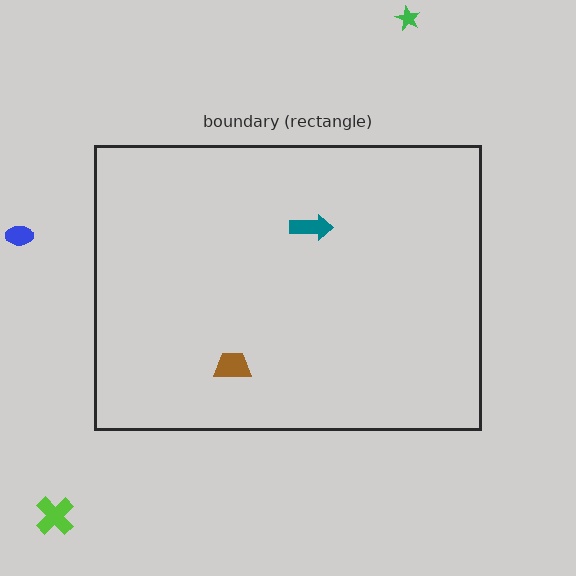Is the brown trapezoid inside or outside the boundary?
Inside.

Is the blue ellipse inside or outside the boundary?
Outside.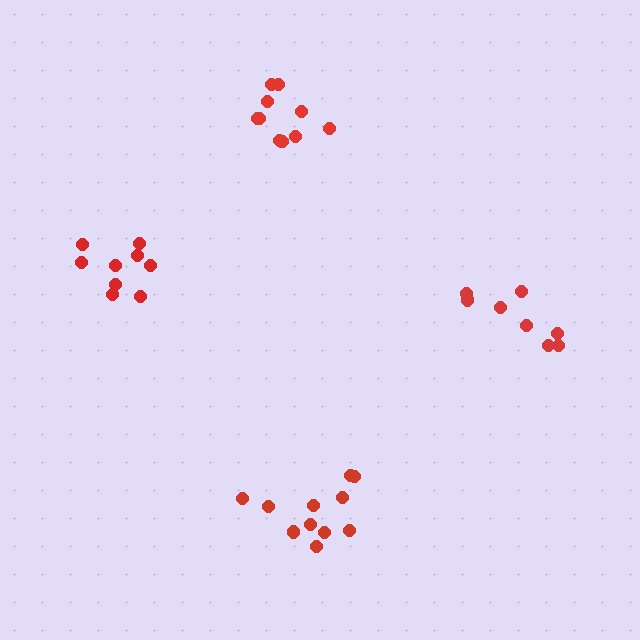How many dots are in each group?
Group 1: 10 dots, Group 2: 9 dots, Group 3: 11 dots, Group 4: 8 dots (38 total).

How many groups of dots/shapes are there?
There are 4 groups.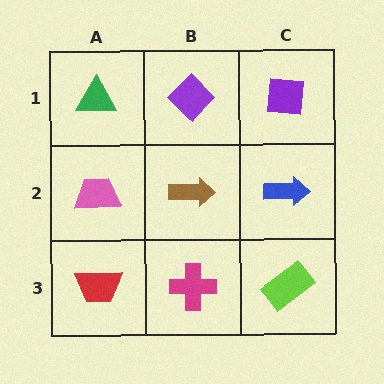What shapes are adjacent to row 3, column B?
A brown arrow (row 2, column B), a red trapezoid (row 3, column A), a lime rectangle (row 3, column C).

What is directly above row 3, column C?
A blue arrow.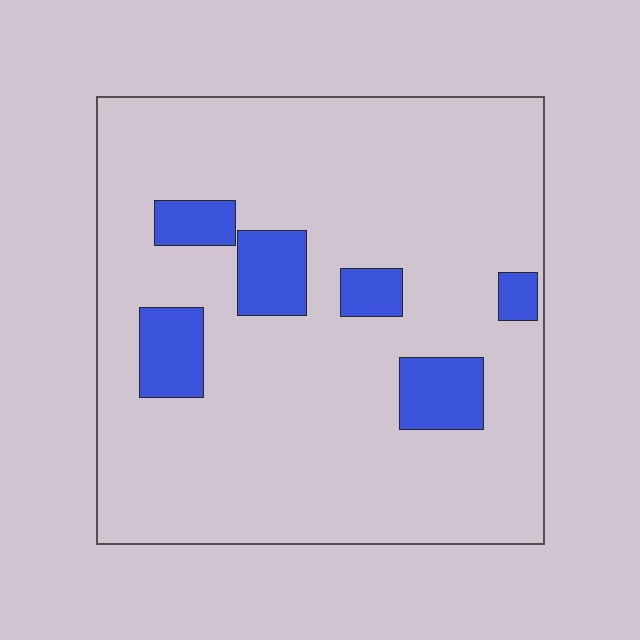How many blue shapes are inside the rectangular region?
6.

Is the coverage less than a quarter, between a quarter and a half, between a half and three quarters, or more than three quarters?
Less than a quarter.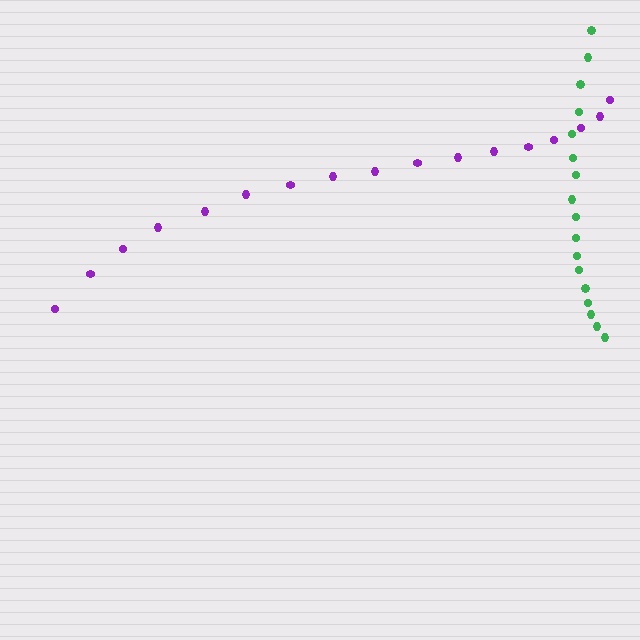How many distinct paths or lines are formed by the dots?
There are 2 distinct paths.